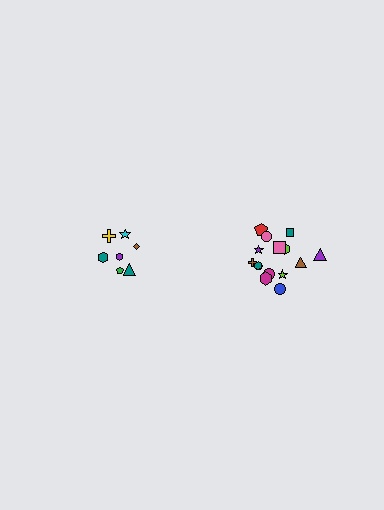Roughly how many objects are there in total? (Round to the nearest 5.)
Roughly 20 objects in total.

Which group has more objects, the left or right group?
The right group.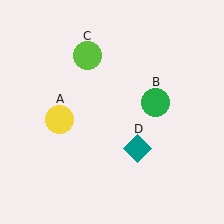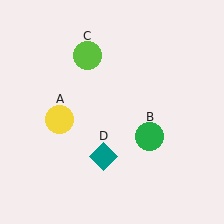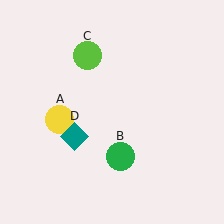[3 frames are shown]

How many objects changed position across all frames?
2 objects changed position: green circle (object B), teal diamond (object D).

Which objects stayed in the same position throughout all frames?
Yellow circle (object A) and lime circle (object C) remained stationary.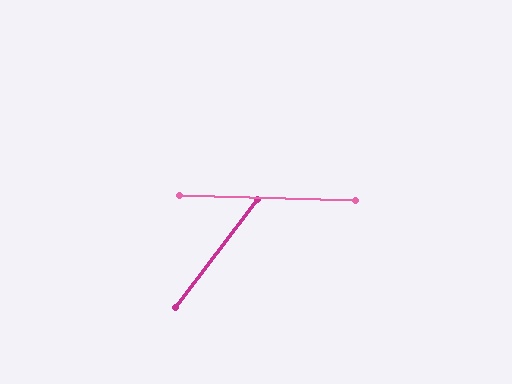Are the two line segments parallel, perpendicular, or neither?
Neither parallel nor perpendicular — they differ by about 54°.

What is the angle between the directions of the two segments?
Approximately 54 degrees.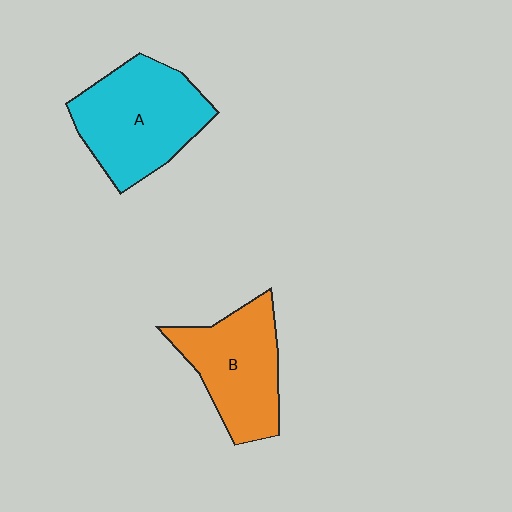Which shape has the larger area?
Shape A (cyan).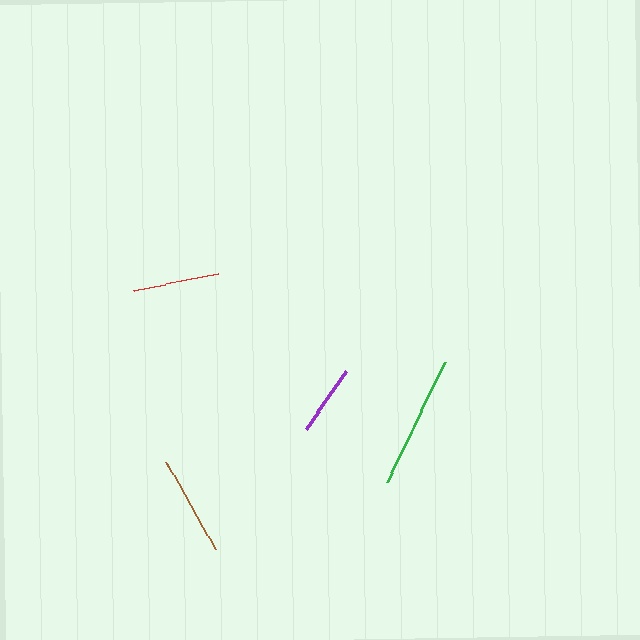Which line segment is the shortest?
The purple line is the shortest at approximately 71 pixels.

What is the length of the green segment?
The green segment is approximately 133 pixels long.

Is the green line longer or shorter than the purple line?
The green line is longer than the purple line.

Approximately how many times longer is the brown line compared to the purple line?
The brown line is approximately 1.4 times the length of the purple line.